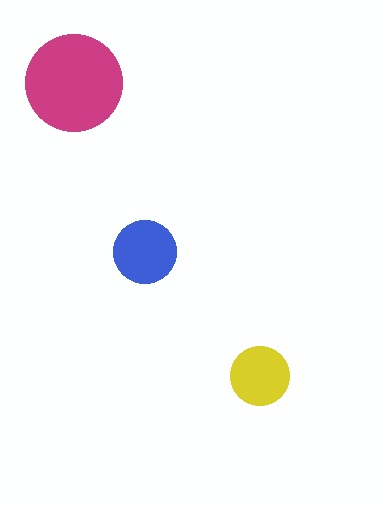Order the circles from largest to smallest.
the magenta one, the blue one, the yellow one.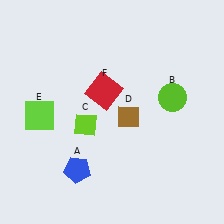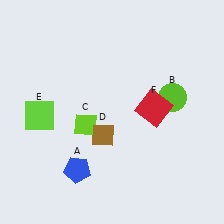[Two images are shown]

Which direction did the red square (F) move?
The red square (F) moved right.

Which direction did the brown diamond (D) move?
The brown diamond (D) moved left.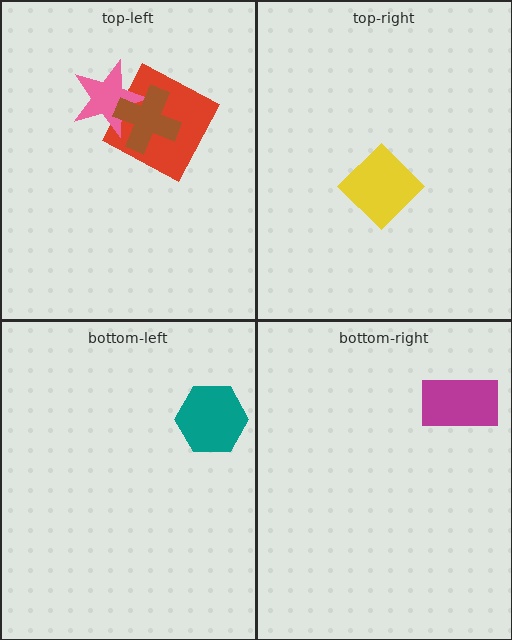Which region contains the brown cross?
The top-left region.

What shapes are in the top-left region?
The red square, the pink star, the brown cross.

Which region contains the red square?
The top-left region.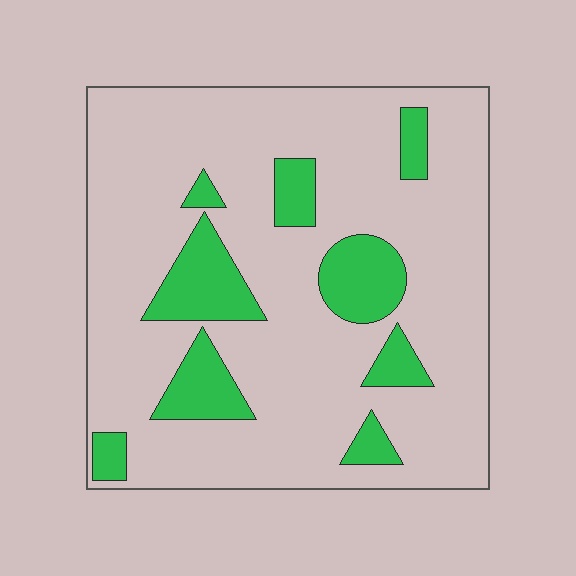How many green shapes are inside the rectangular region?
9.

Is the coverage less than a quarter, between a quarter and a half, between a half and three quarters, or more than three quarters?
Less than a quarter.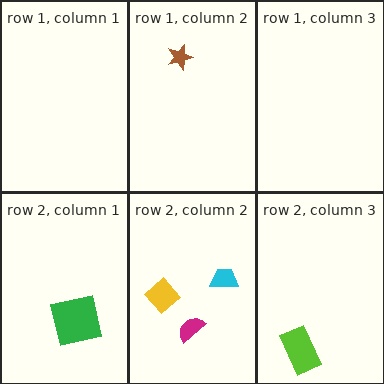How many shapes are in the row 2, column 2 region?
3.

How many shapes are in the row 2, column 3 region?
1.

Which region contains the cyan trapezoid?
The row 2, column 2 region.